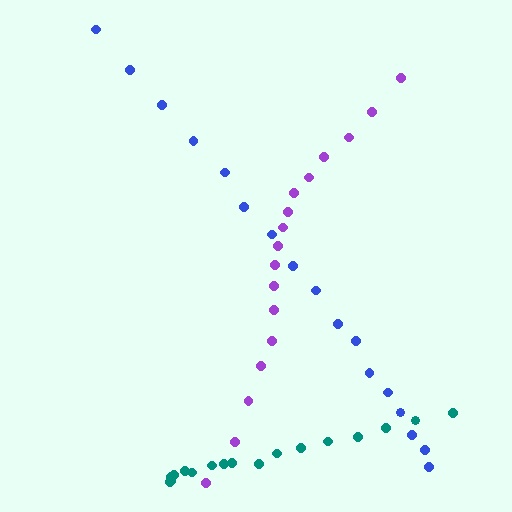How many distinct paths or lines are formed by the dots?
There are 3 distinct paths.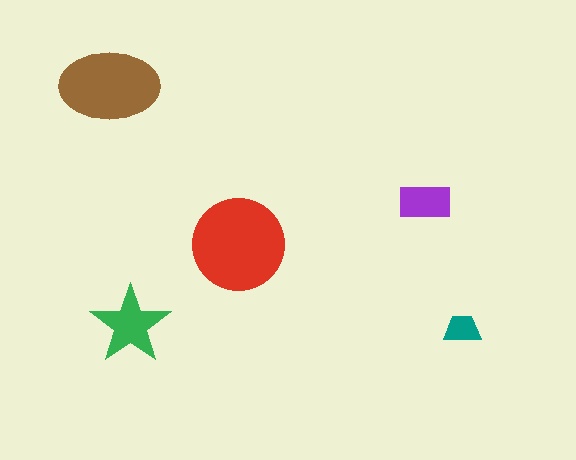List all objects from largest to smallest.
The red circle, the brown ellipse, the green star, the purple rectangle, the teal trapezoid.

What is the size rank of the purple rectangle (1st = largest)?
4th.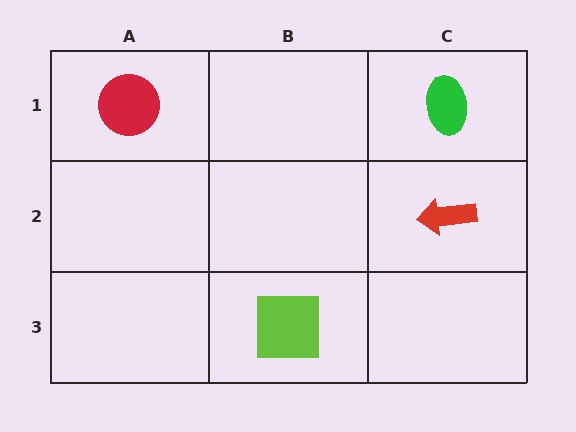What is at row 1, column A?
A red circle.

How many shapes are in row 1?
2 shapes.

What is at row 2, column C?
A red arrow.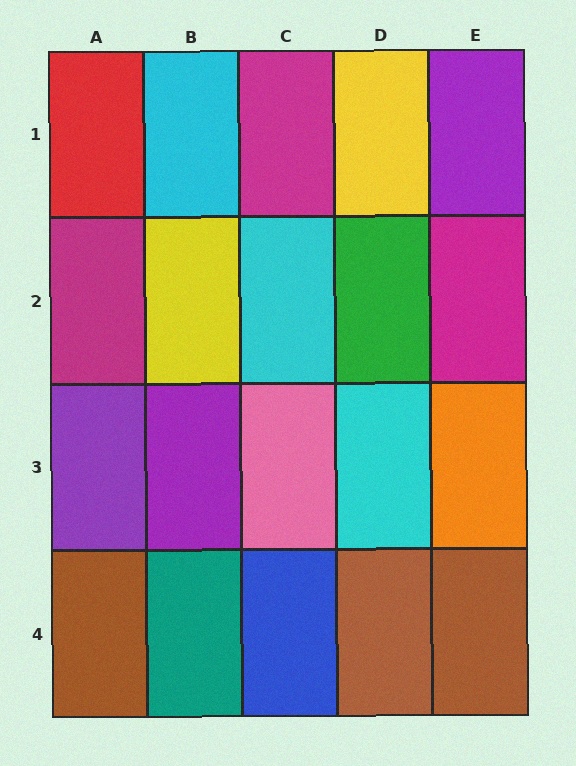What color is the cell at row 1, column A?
Red.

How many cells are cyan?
3 cells are cyan.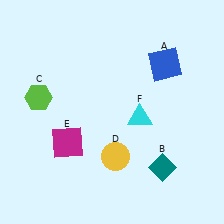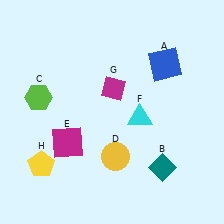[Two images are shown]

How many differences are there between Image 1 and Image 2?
There are 2 differences between the two images.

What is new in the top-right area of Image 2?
A magenta diamond (G) was added in the top-right area of Image 2.